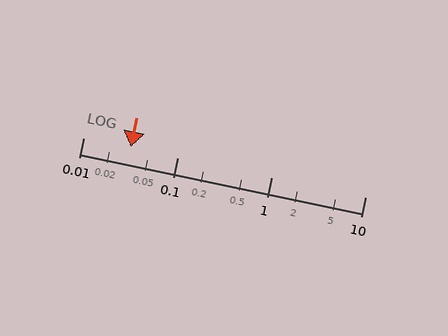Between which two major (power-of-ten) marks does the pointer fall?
The pointer is between 0.01 and 0.1.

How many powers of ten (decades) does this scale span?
The scale spans 3 decades, from 0.01 to 10.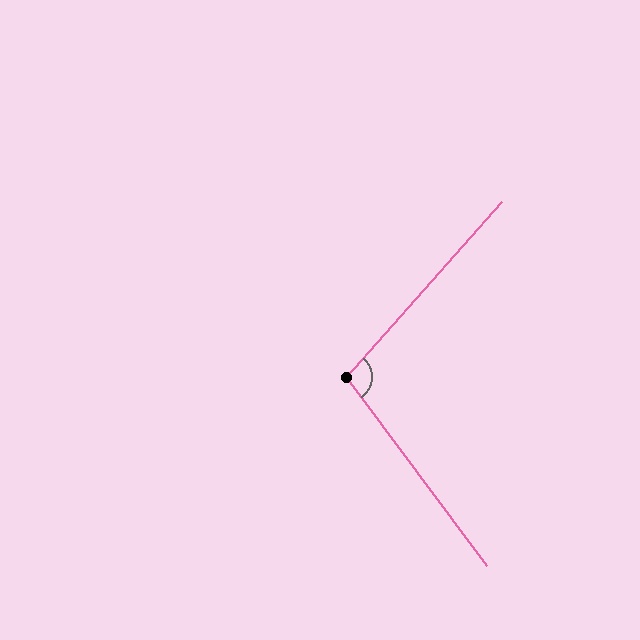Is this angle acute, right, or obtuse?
It is obtuse.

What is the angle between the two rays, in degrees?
Approximately 102 degrees.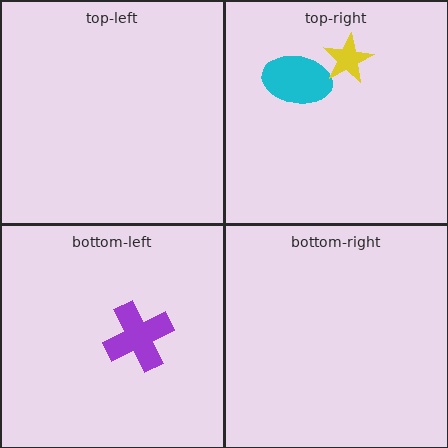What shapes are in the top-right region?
The cyan ellipse, the yellow star.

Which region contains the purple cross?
The bottom-left region.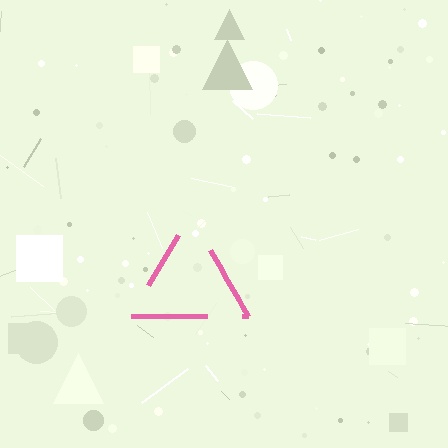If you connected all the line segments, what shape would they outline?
They would outline a triangle.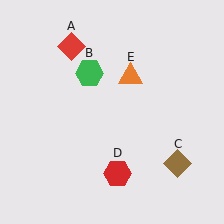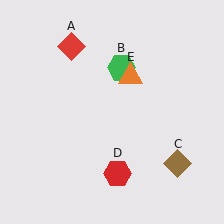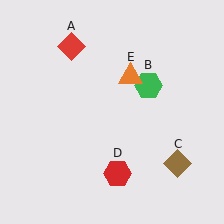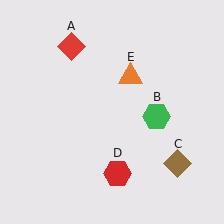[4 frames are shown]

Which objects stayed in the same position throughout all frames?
Red diamond (object A) and brown diamond (object C) and red hexagon (object D) and orange triangle (object E) remained stationary.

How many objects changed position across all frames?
1 object changed position: green hexagon (object B).